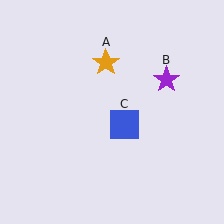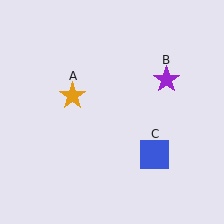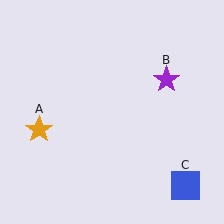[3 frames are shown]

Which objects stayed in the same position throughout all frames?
Purple star (object B) remained stationary.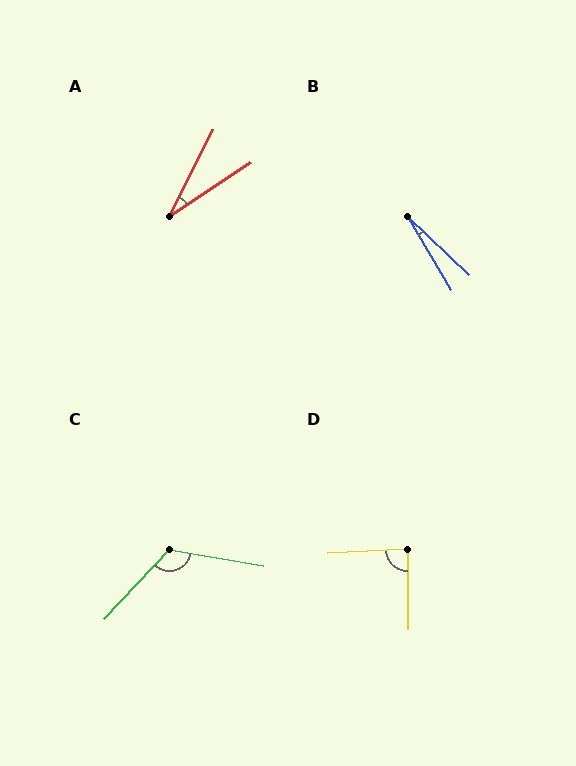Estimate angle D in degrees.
Approximately 87 degrees.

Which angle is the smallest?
B, at approximately 16 degrees.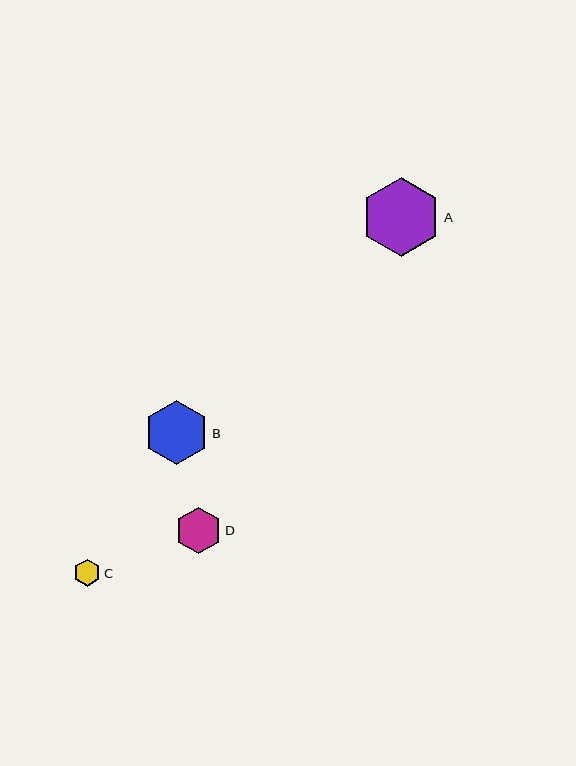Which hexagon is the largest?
Hexagon A is the largest with a size of approximately 79 pixels.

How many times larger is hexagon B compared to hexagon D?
Hexagon B is approximately 1.4 times the size of hexagon D.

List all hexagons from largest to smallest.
From largest to smallest: A, B, D, C.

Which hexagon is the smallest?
Hexagon C is the smallest with a size of approximately 27 pixels.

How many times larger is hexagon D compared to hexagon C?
Hexagon D is approximately 1.7 times the size of hexagon C.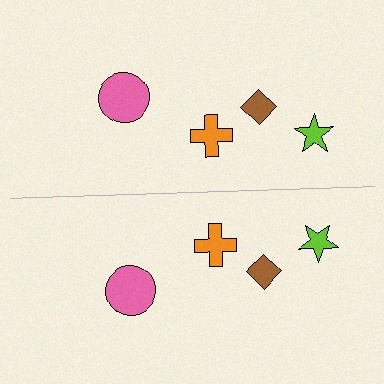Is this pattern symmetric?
Yes, this pattern has bilateral (reflection) symmetry.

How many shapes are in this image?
There are 8 shapes in this image.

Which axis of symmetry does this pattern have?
The pattern has a horizontal axis of symmetry running through the center of the image.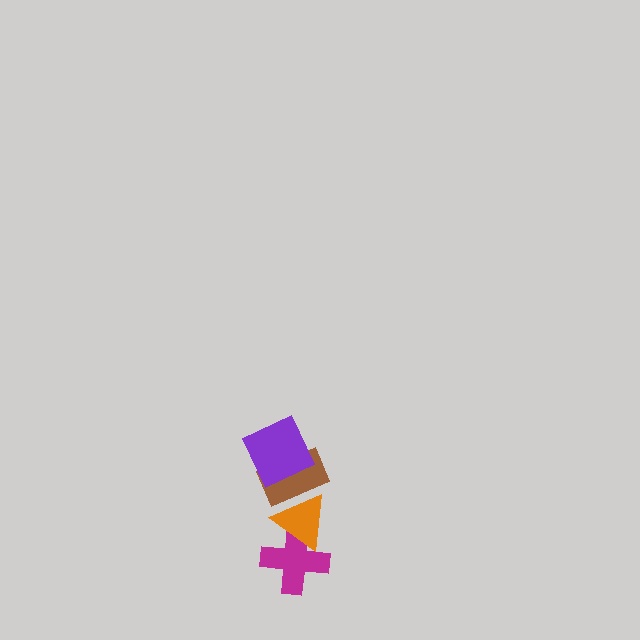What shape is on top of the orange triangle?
The brown rectangle is on top of the orange triangle.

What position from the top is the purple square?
The purple square is 1st from the top.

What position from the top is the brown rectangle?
The brown rectangle is 2nd from the top.